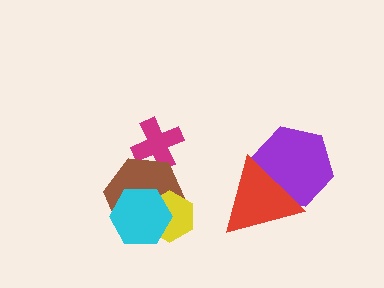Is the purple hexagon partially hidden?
Yes, it is partially covered by another shape.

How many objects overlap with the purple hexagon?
1 object overlaps with the purple hexagon.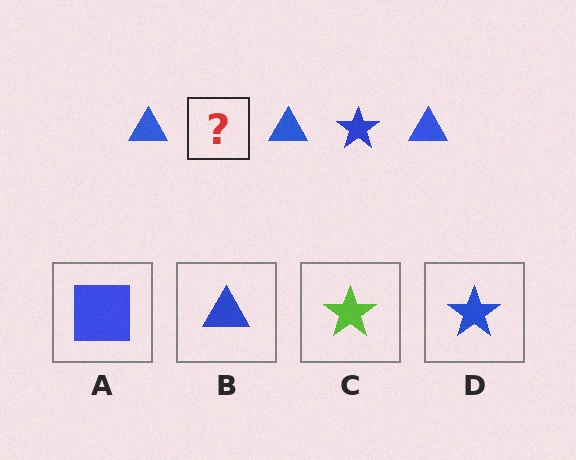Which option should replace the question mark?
Option D.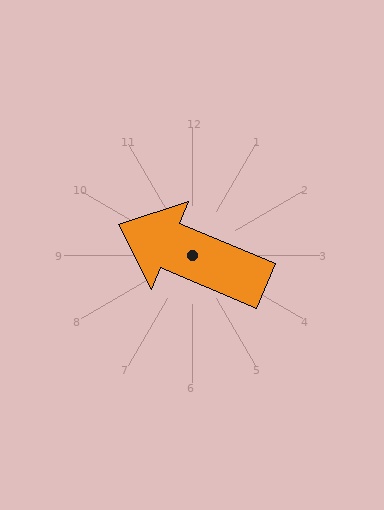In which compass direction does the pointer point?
Northwest.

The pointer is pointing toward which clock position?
Roughly 10 o'clock.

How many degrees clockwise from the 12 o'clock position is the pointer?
Approximately 293 degrees.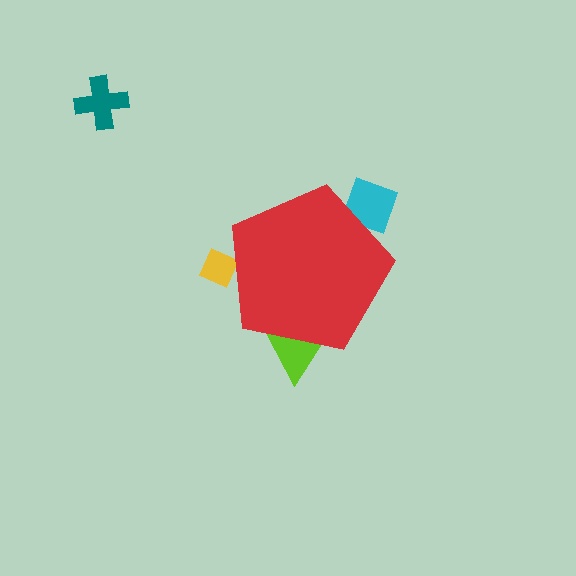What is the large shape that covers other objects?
A red pentagon.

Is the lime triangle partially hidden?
Yes, the lime triangle is partially hidden behind the red pentagon.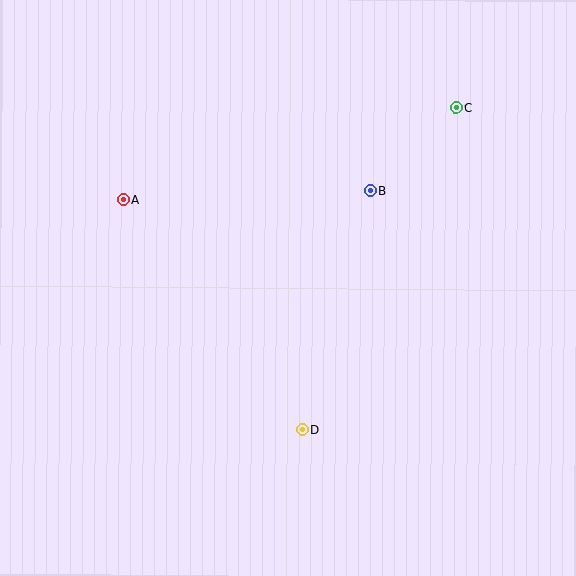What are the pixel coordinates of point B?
Point B is at (370, 190).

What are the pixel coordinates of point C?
Point C is at (456, 107).